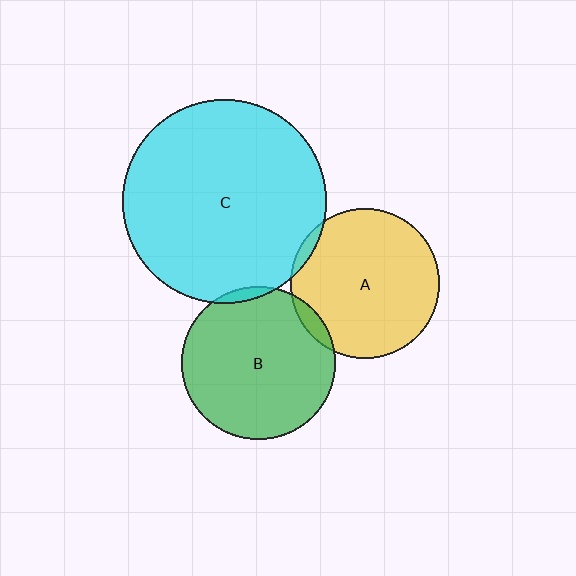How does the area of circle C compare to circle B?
Approximately 1.8 times.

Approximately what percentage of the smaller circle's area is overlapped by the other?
Approximately 5%.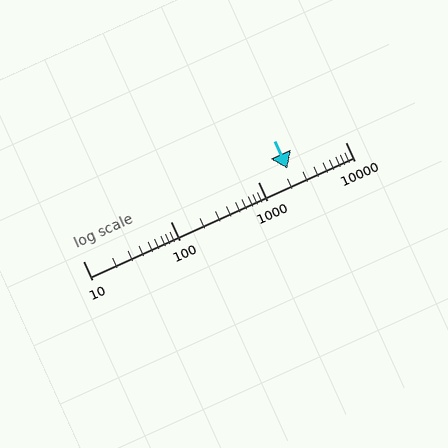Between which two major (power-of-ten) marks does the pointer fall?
The pointer is between 1000 and 10000.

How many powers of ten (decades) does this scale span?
The scale spans 3 decades, from 10 to 10000.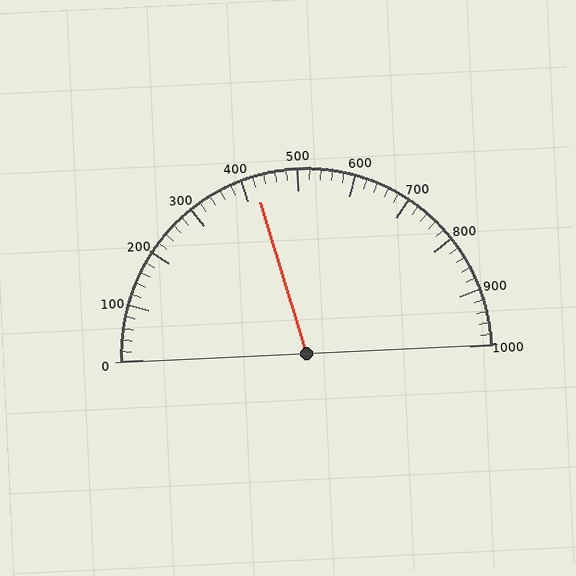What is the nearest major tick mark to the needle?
The nearest major tick mark is 400.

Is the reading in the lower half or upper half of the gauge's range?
The reading is in the lower half of the range (0 to 1000).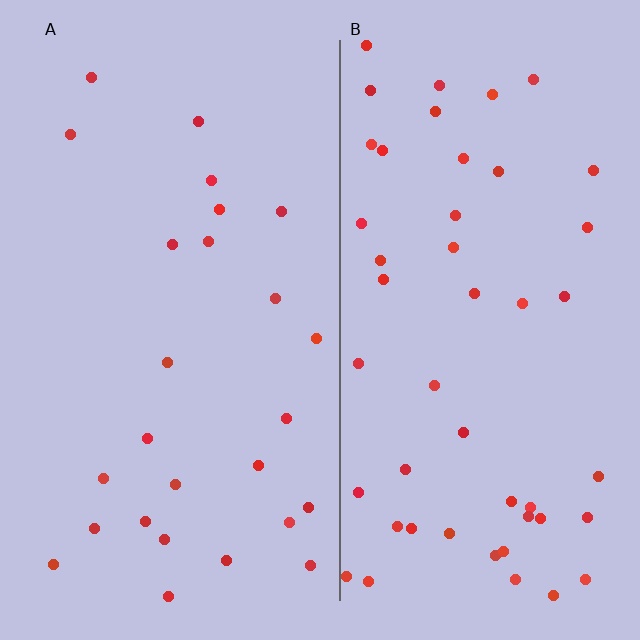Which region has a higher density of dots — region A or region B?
B (the right).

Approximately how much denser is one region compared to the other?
Approximately 1.9× — region B over region A.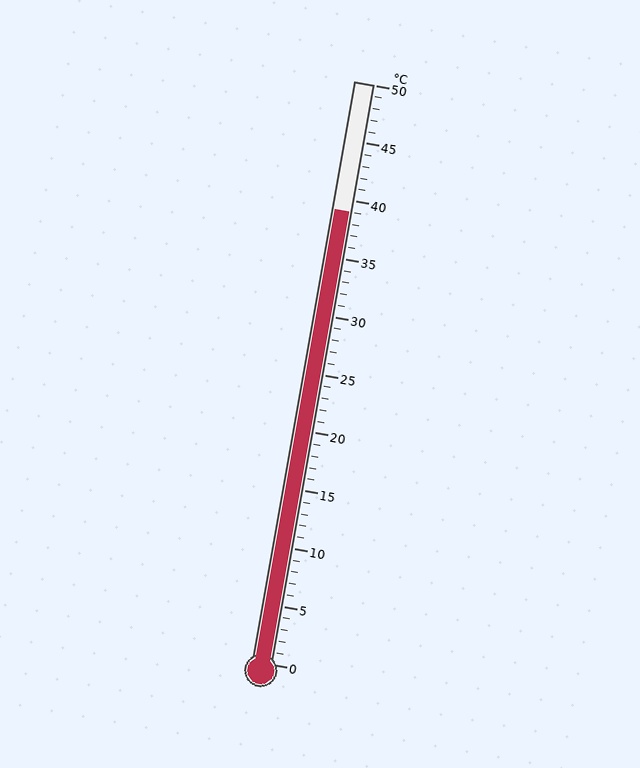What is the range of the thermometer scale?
The thermometer scale ranges from 0°C to 50°C.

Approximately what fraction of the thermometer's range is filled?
The thermometer is filled to approximately 80% of its range.